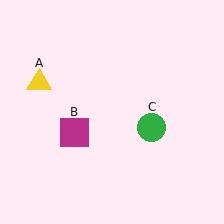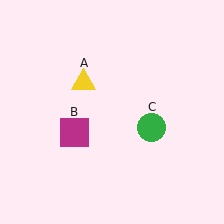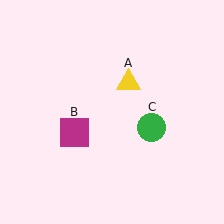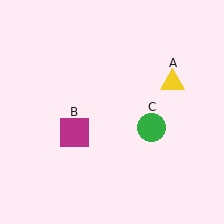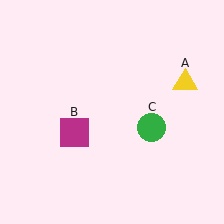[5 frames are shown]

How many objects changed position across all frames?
1 object changed position: yellow triangle (object A).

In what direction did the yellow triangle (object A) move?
The yellow triangle (object A) moved right.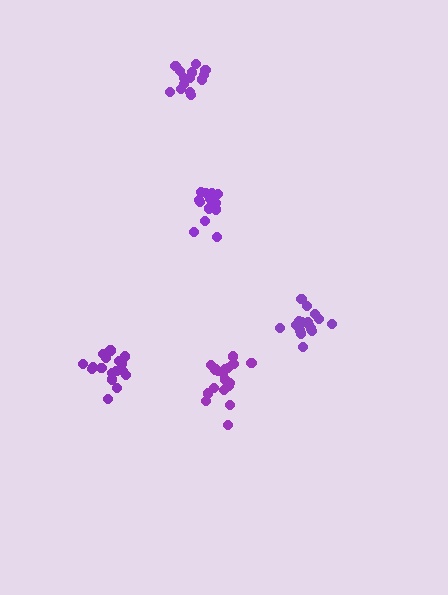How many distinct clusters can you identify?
There are 5 distinct clusters.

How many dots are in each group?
Group 1: 18 dots, Group 2: 17 dots, Group 3: 13 dots, Group 4: 14 dots, Group 5: 18 dots (80 total).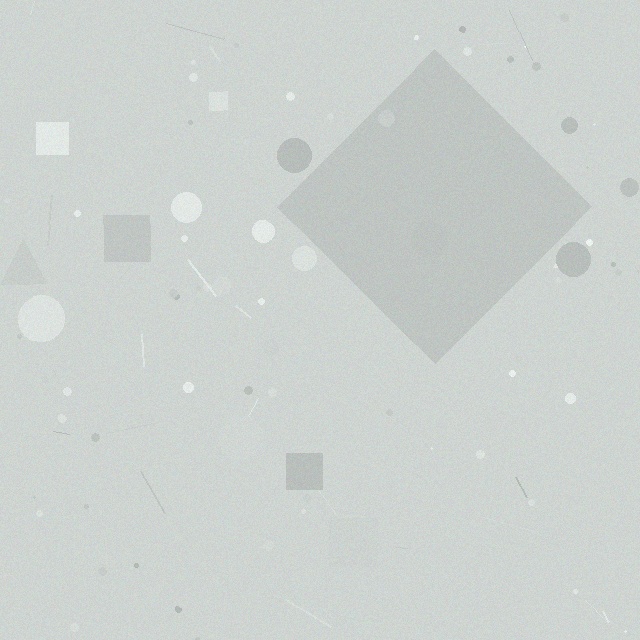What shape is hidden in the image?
A diamond is hidden in the image.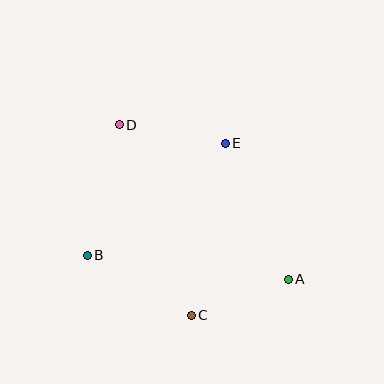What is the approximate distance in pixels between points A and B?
The distance between A and B is approximately 203 pixels.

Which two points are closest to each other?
Points A and C are closest to each other.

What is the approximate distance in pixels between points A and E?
The distance between A and E is approximately 150 pixels.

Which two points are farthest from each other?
Points A and D are farthest from each other.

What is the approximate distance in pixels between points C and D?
The distance between C and D is approximately 204 pixels.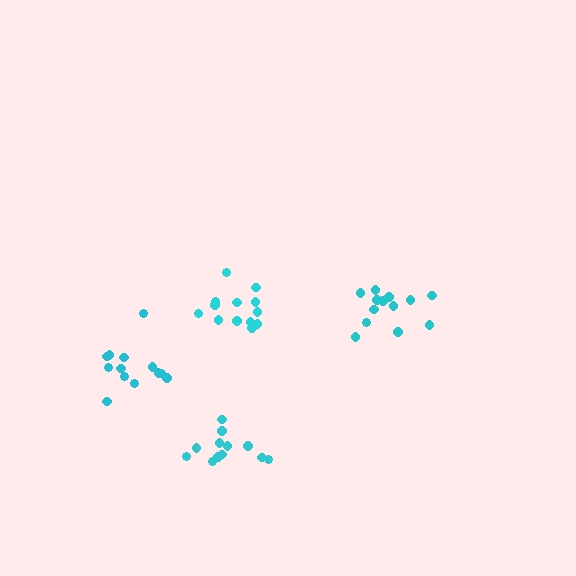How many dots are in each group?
Group 1: 13 dots, Group 2: 13 dots, Group 3: 14 dots, Group 4: 12 dots (52 total).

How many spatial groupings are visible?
There are 4 spatial groupings.